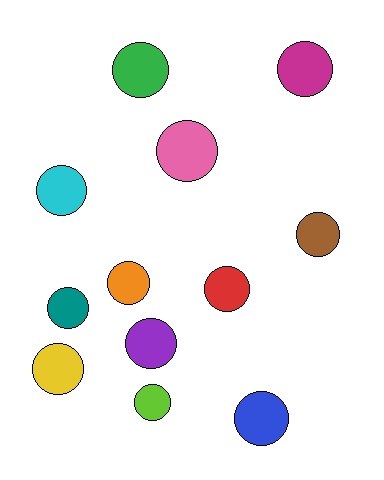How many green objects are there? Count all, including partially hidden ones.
There is 1 green object.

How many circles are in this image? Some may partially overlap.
There are 12 circles.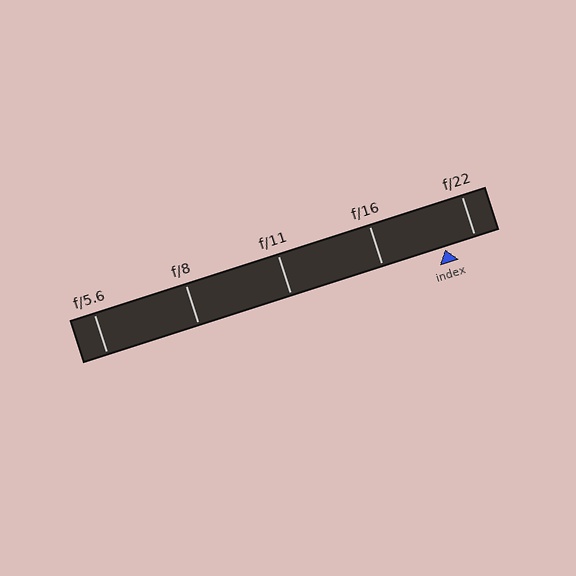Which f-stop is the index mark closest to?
The index mark is closest to f/22.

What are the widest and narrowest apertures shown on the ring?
The widest aperture shown is f/5.6 and the narrowest is f/22.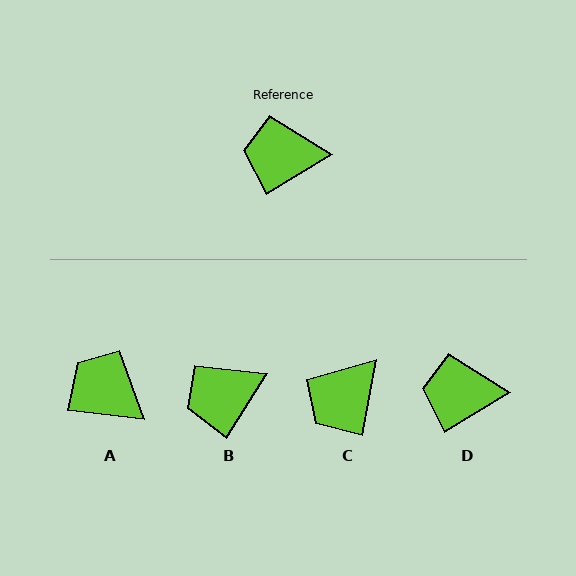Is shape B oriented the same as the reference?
No, it is off by about 26 degrees.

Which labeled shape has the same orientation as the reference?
D.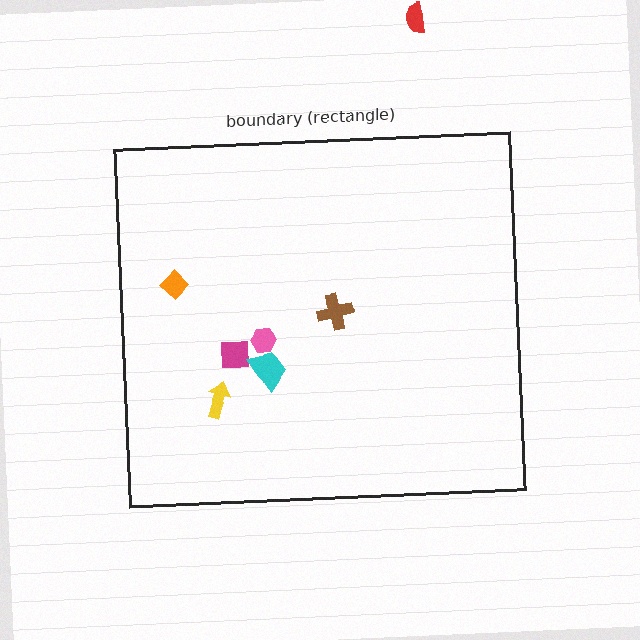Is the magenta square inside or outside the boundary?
Inside.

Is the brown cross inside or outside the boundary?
Inside.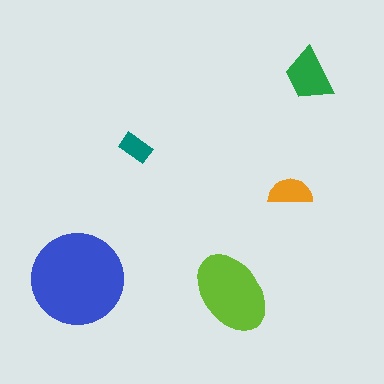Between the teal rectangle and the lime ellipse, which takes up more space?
The lime ellipse.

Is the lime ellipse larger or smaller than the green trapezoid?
Larger.